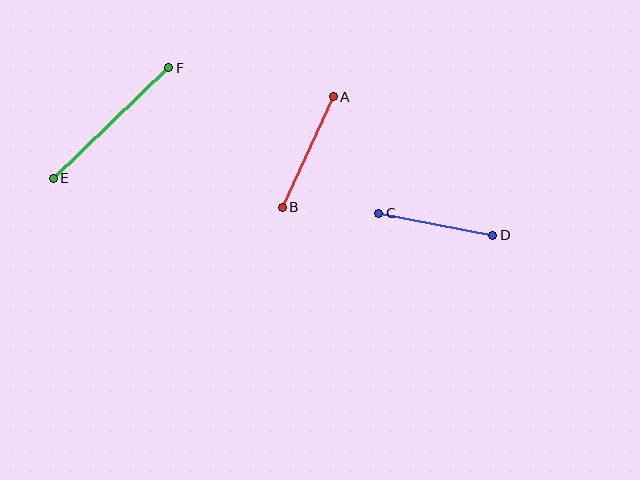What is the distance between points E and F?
The distance is approximately 160 pixels.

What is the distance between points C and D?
The distance is approximately 116 pixels.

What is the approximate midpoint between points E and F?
The midpoint is at approximately (111, 123) pixels.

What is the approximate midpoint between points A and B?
The midpoint is at approximately (308, 152) pixels.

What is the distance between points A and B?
The distance is approximately 122 pixels.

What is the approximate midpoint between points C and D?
The midpoint is at approximately (436, 224) pixels.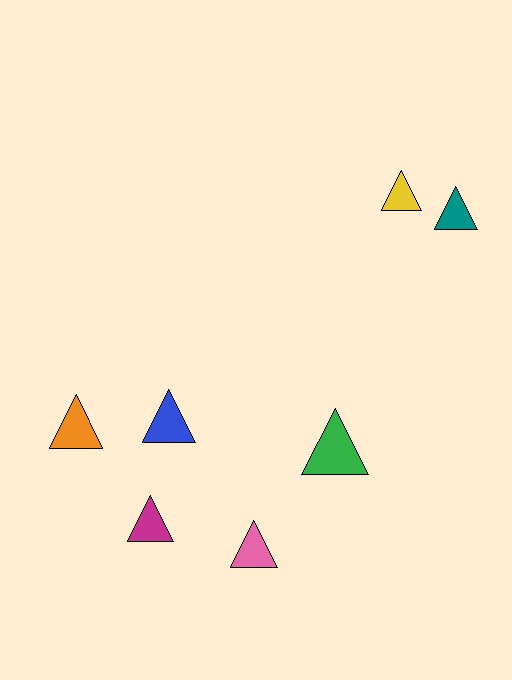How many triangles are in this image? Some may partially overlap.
There are 7 triangles.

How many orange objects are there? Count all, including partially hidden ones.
There is 1 orange object.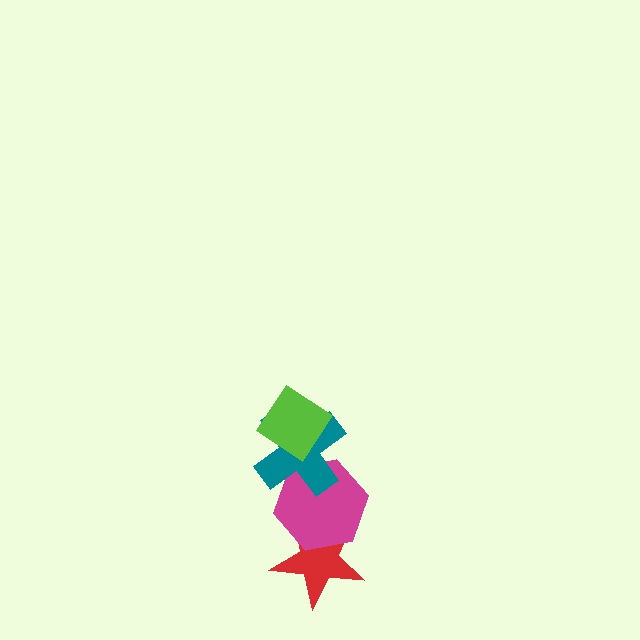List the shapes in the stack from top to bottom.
From top to bottom: the lime diamond, the teal cross, the magenta hexagon, the red star.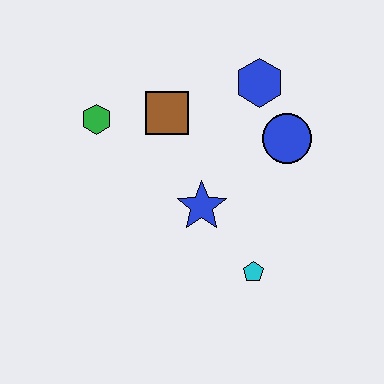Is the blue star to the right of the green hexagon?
Yes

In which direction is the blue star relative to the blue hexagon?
The blue star is below the blue hexagon.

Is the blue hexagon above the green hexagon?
Yes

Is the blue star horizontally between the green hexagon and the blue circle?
Yes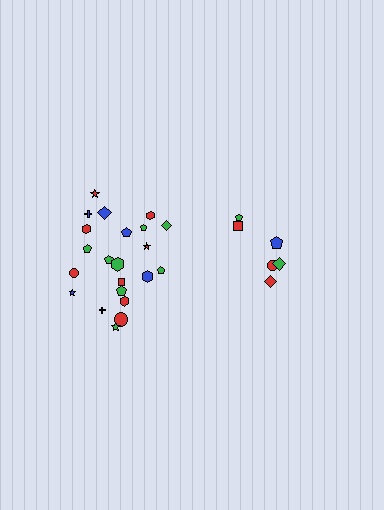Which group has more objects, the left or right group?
The left group.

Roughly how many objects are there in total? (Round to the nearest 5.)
Roughly 30 objects in total.